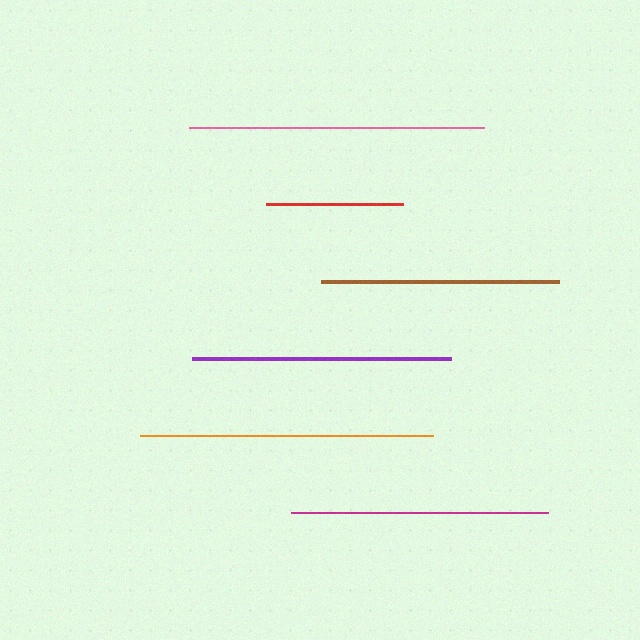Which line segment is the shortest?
The red line is the shortest at approximately 137 pixels.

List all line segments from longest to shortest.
From longest to shortest: pink, orange, purple, magenta, brown, red.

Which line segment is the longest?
The pink line is the longest at approximately 294 pixels.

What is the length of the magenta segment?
The magenta segment is approximately 257 pixels long.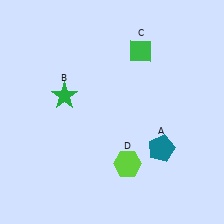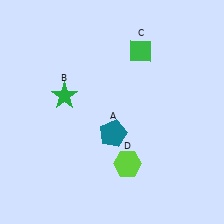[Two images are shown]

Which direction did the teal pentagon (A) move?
The teal pentagon (A) moved left.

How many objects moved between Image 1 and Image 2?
1 object moved between the two images.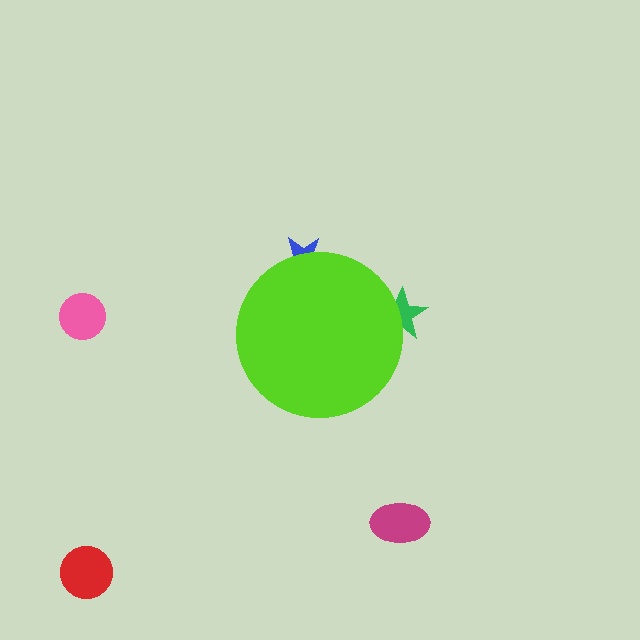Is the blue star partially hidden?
Yes, the blue star is partially hidden behind the lime circle.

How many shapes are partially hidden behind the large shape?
2 shapes are partially hidden.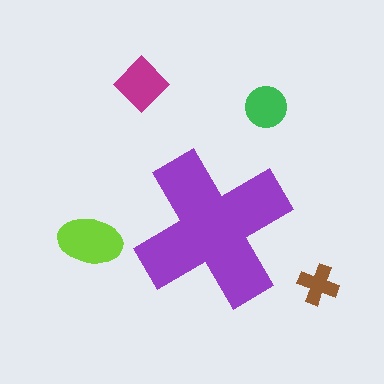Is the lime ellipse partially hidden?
No, the lime ellipse is fully visible.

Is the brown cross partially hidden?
No, the brown cross is fully visible.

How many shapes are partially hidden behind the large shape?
0 shapes are partially hidden.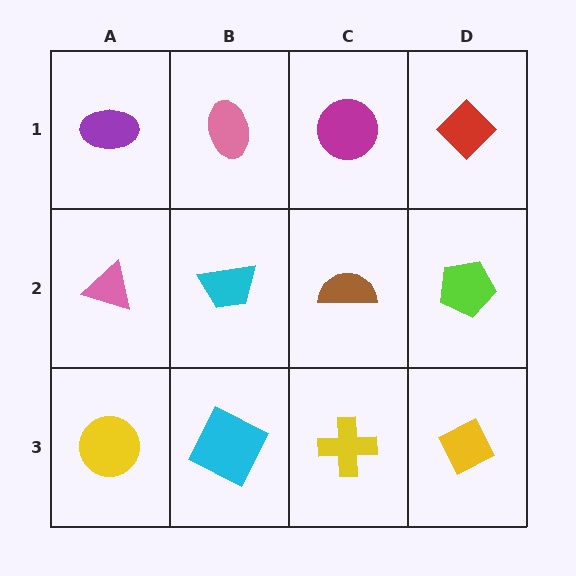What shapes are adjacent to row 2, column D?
A red diamond (row 1, column D), a yellow diamond (row 3, column D), a brown semicircle (row 2, column C).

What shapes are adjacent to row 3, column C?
A brown semicircle (row 2, column C), a cyan square (row 3, column B), a yellow diamond (row 3, column D).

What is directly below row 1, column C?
A brown semicircle.